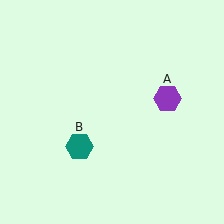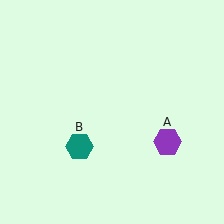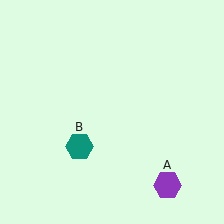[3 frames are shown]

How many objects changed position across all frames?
1 object changed position: purple hexagon (object A).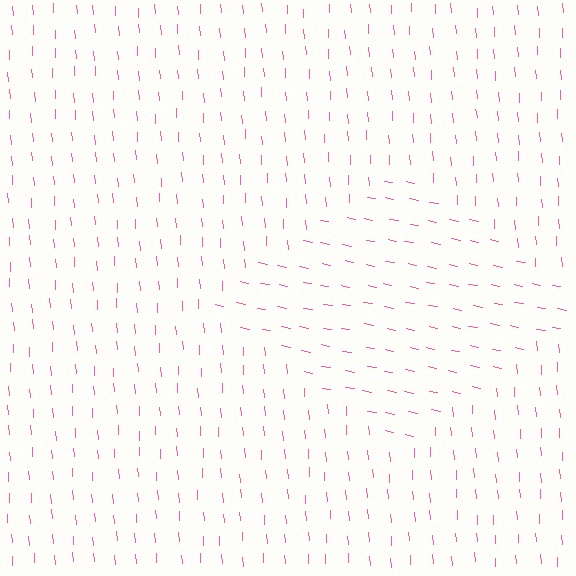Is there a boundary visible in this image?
Yes, there is a texture boundary formed by a change in line orientation.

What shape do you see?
I see a diamond.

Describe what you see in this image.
The image is filled with small pink line segments. A diamond region in the image has lines oriented differently from the surrounding lines, creating a visible texture boundary.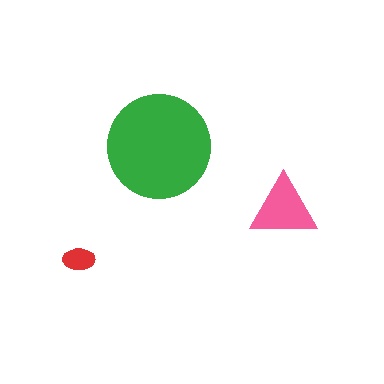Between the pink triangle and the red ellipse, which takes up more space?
The pink triangle.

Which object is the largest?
The green circle.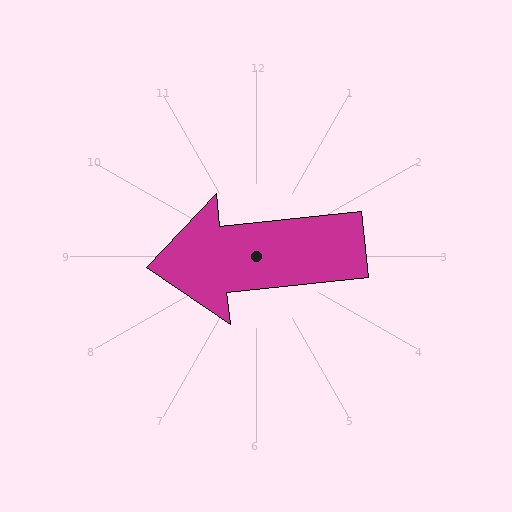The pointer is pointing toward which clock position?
Roughly 9 o'clock.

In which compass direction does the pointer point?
West.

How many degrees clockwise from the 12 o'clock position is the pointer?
Approximately 264 degrees.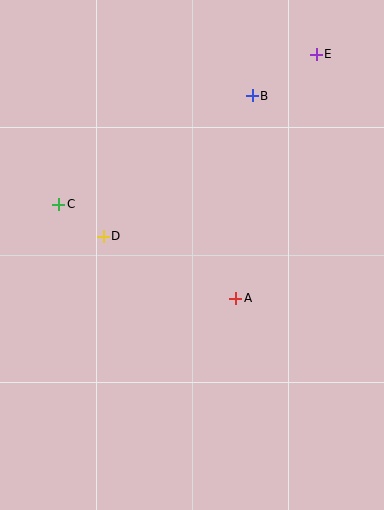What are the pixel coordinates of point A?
Point A is at (236, 298).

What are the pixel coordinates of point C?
Point C is at (59, 204).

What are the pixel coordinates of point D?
Point D is at (103, 236).